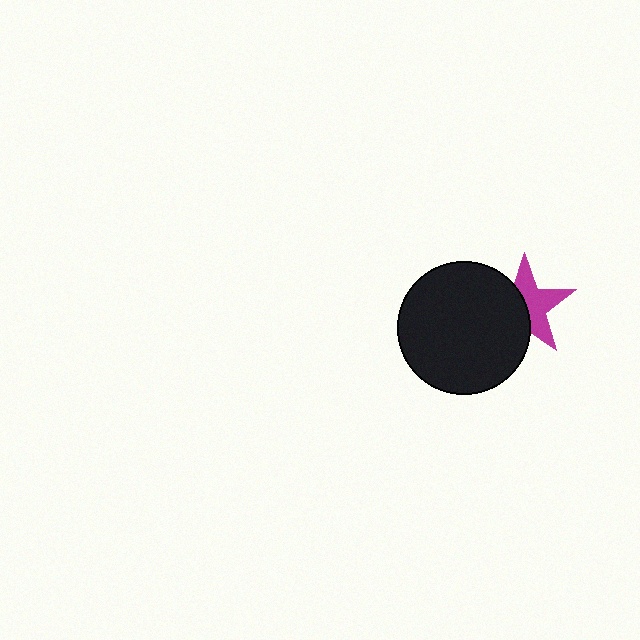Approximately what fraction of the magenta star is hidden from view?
Roughly 47% of the magenta star is hidden behind the black circle.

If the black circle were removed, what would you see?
You would see the complete magenta star.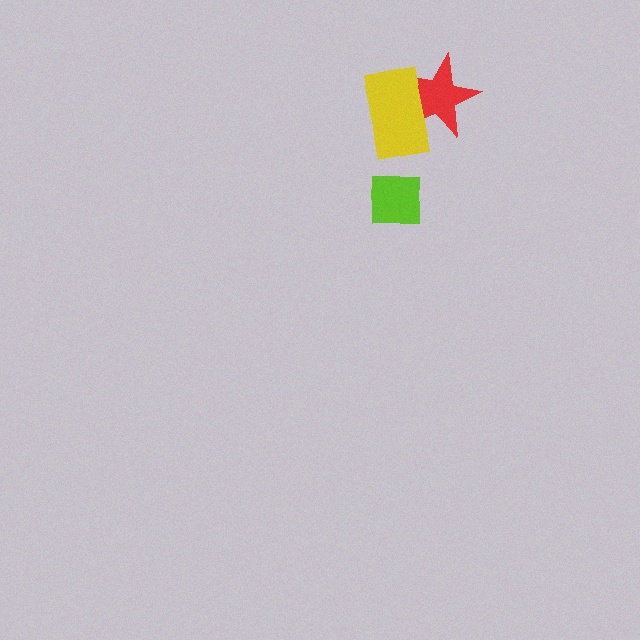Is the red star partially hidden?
Yes, it is partially covered by another shape.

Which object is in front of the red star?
The yellow rectangle is in front of the red star.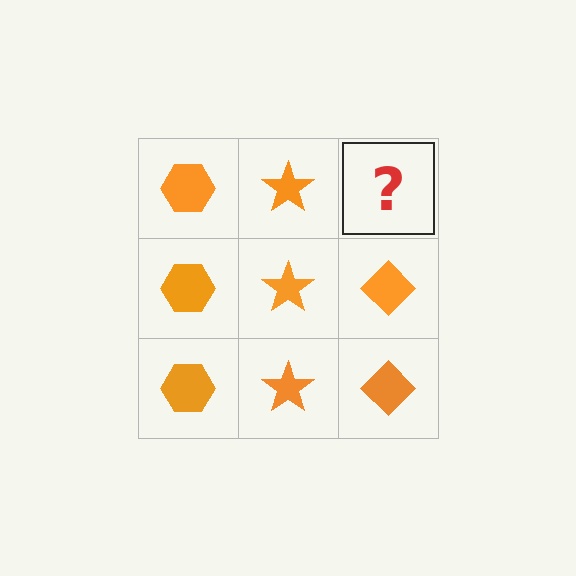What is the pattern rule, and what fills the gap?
The rule is that each column has a consistent shape. The gap should be filled with an orange diamond.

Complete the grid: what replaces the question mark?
The question mark should be replaced with an orange diamond.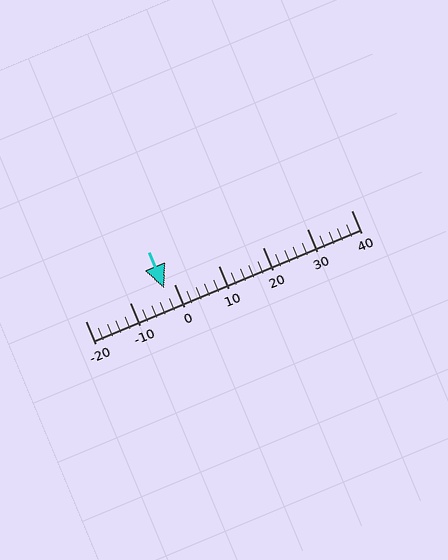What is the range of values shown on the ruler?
The ruler shows values from -20 to 40.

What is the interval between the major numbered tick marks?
The major tick marks are spaced 10 units apart.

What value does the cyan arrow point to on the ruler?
The cyan arrow points to approximately -2.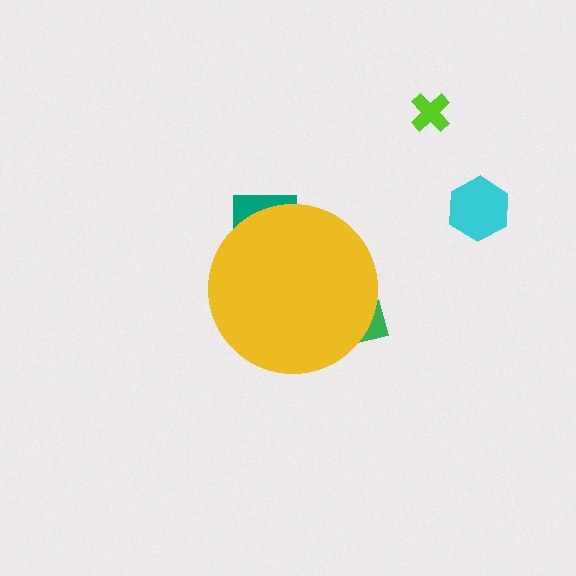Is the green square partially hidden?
Yes, the green square is partially hidden behind the yellow circle.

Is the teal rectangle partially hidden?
Yes, the teal rectangle is partially hidden behind the yellow circle.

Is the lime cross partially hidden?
No, the lime cross is fully visible.